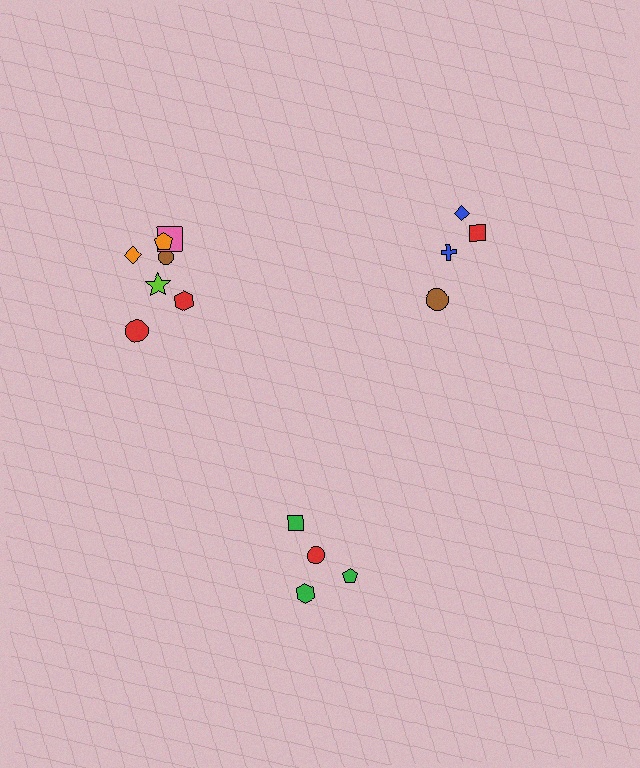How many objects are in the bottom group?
There are 4 objects.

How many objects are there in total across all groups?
There are 15 objects.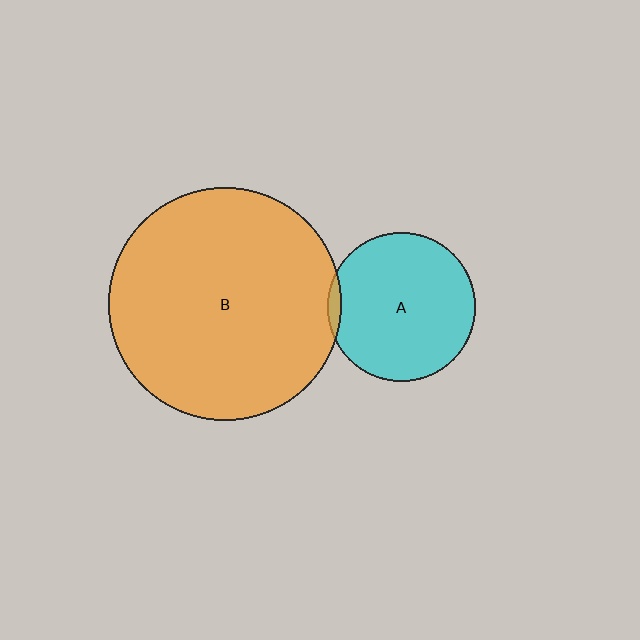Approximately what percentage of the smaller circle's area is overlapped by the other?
Approximately 5%.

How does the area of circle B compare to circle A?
Approximately 2.4 times.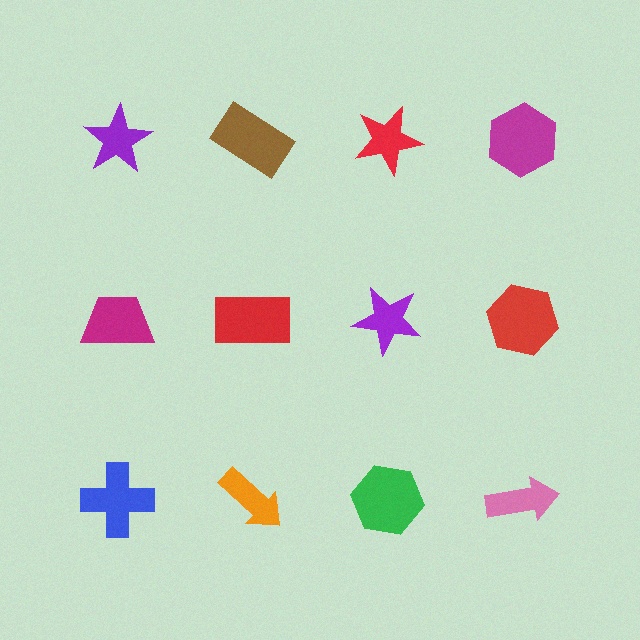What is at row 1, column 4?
A magenta hexagon.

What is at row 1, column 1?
A purple star.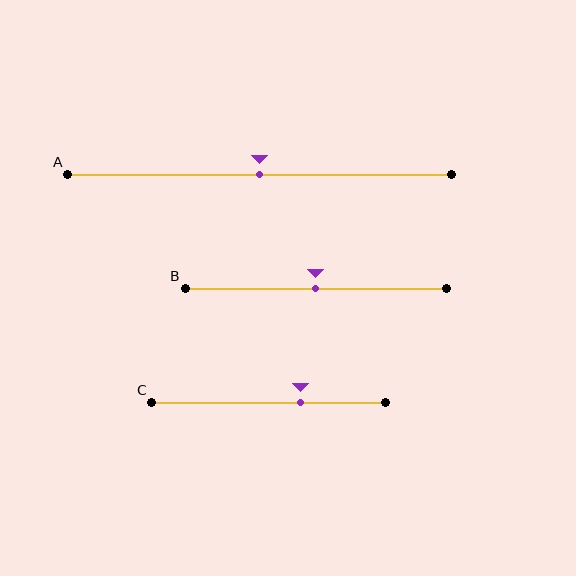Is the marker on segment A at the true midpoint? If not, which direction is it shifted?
Yes, the marker on segment A is at the true midpoint.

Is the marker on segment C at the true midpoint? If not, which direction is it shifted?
No, the marker on segment C is shifted to the right by about 14% of the segment length.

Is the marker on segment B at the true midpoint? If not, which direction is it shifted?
Yes, the marker on segment B is at the true midpoint.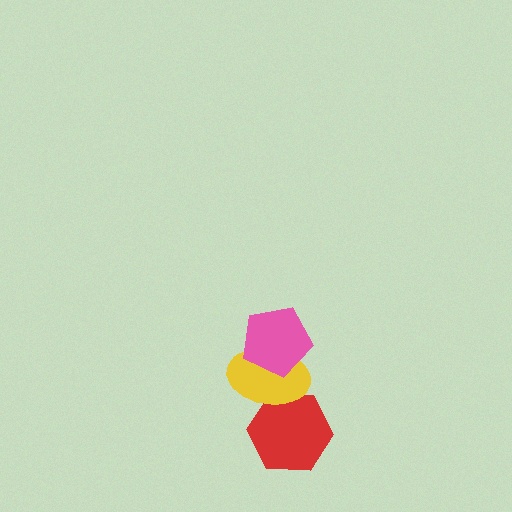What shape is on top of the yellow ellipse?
The pink pentagon is on top of the yellow ellipse.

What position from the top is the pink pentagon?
The pink pentagon is 1st from the top.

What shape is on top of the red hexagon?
The yellow ellipse is on top of the red hexagon.